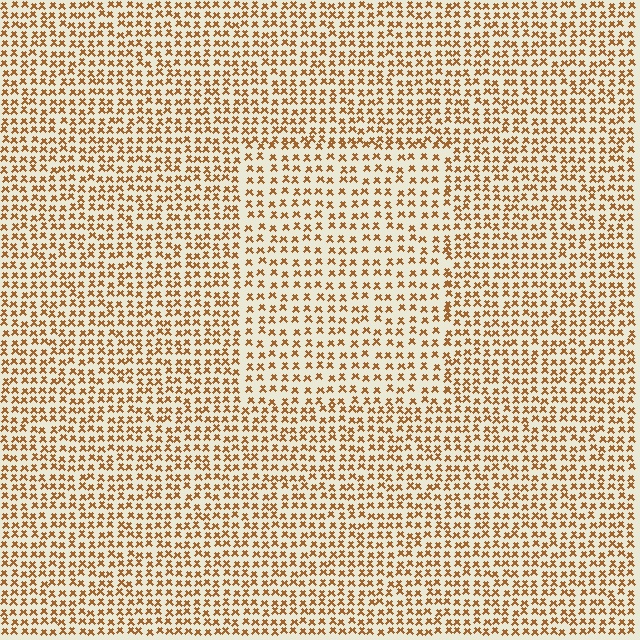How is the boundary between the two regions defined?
The boundary is defined by a change in element density (approximately 1.5x ratio). All elements are the same color, size, and shape.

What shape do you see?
I see a rectangle.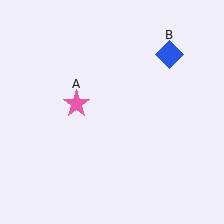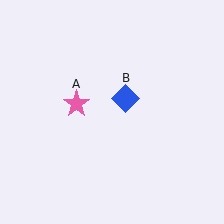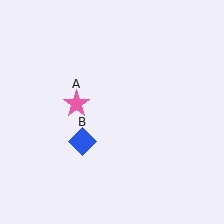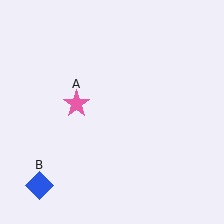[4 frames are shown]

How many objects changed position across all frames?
1 object changed position: blue diamond (object B).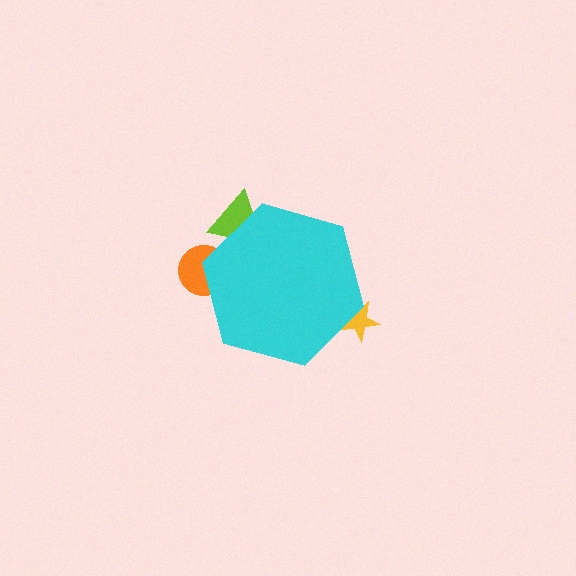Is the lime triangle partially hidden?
Yes, the lime triangle is partially hidden behind the cyan hexagon.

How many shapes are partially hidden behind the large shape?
3 shapes are partially hidden.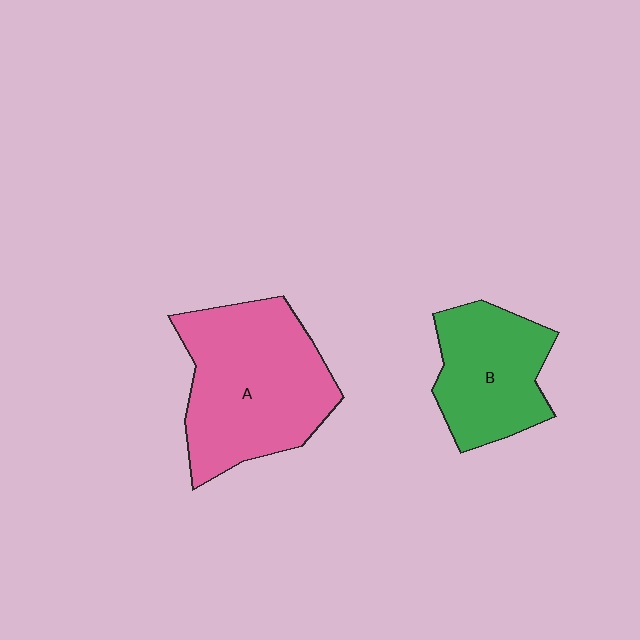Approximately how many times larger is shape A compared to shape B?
Approximately 1.5 times.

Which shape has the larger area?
Shape A (pink).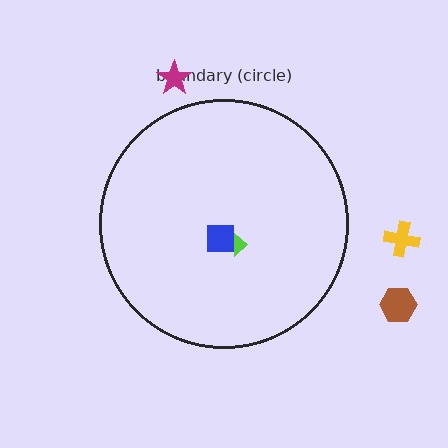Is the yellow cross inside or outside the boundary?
Outside.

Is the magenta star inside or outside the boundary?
Outside.